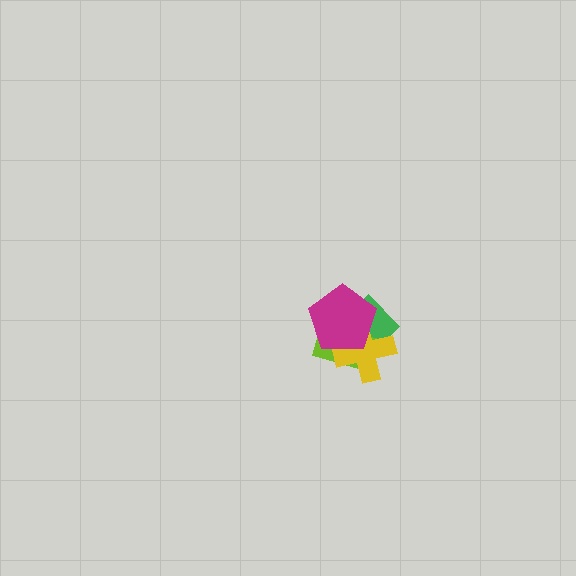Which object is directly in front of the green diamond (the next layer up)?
The lime rectangle is directly in front of the green diamond.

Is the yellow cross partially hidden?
Yes, it is partially covered by another shape.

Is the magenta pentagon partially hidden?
No, no other shape covers it.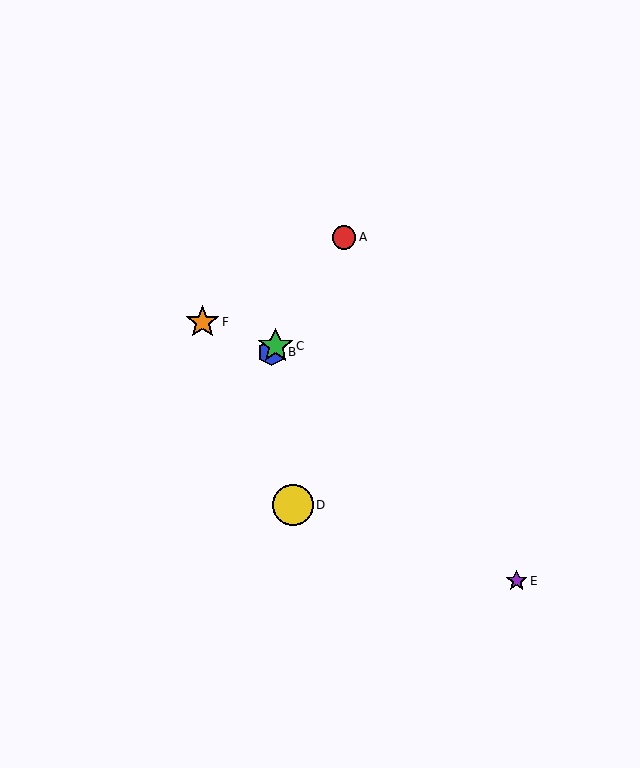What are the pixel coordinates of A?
Object A is at (344, 237).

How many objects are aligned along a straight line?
3 objects (A, B, C) are aligned along a straight line.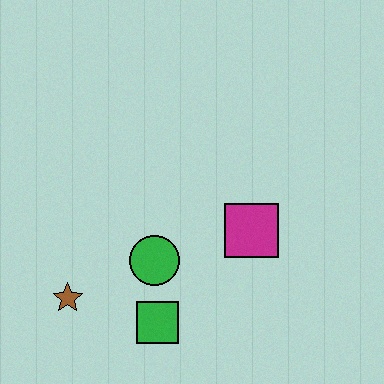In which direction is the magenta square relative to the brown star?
The magenta square is to the right of the brown star.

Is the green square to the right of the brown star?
Yes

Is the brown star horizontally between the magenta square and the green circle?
No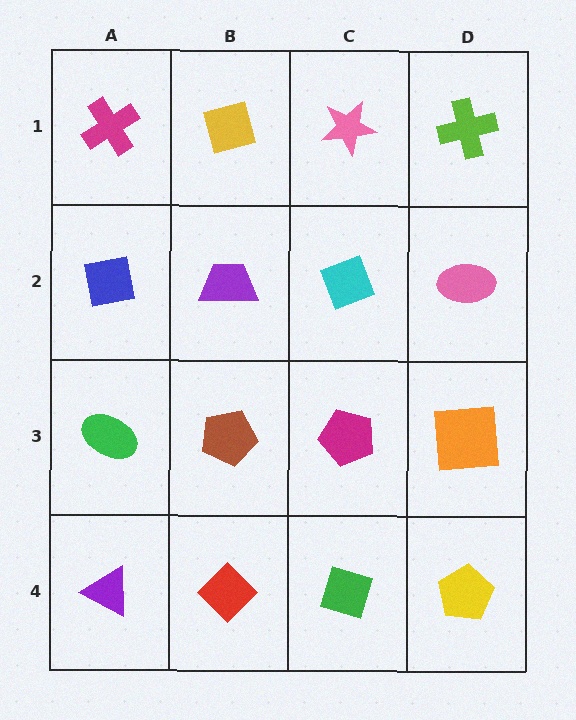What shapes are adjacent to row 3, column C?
A cyan diamond (row 2, column C), a green diamond (row 4, column C), a brown pentagon (row 3, column B), an orange square (row 3, column D).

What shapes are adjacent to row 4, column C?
A magenta pentagon (row 3, column C), a red diamond (row 4, column B), a yellow pentagon (row 4, column D).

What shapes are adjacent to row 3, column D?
A pink ellipse (row 2, column D), a yellow pentagon (row 4, column D), a magenta pentagon (row 3, column C).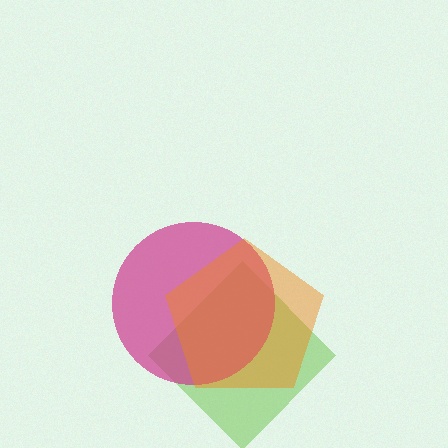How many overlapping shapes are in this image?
There are 3 overlapping shapes in the image.